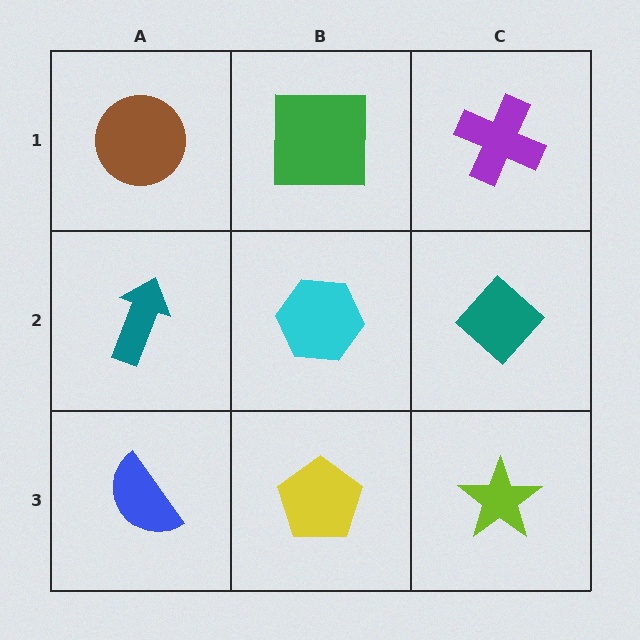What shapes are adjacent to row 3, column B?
A cyan hexagon (row 2, column B), a blue semicircle (row 3, column A), a lime star (row 3, column C).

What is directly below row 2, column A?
A blue semicircle.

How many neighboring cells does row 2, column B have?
4.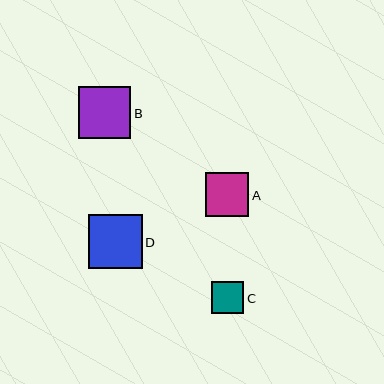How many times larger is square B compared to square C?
Square B is approximately 1.6 times the size of square C.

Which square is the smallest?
Square C is the smallest with a size of approximately 32 pixels.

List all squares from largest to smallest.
From largest to smallest: D, B, A, C.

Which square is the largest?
Square D is the largest with a size of approximately 54 pixels.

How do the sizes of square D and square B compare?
Square D and square B are approximately the same size.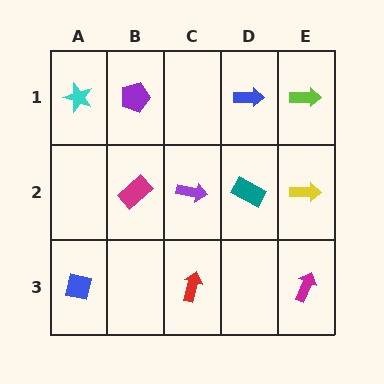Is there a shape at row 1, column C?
No, that cell is empty.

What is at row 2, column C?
A purple arrow.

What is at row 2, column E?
A yellow arrow.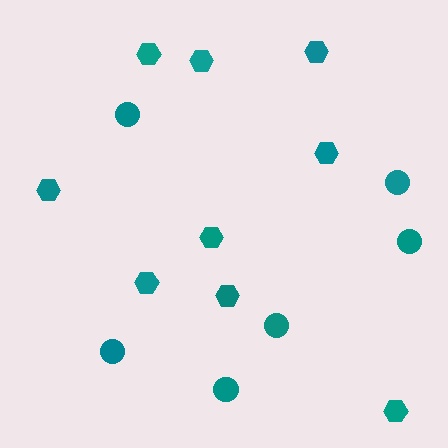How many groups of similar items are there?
There are 2 groups: one group of hexagons (9) and one group of circles (6).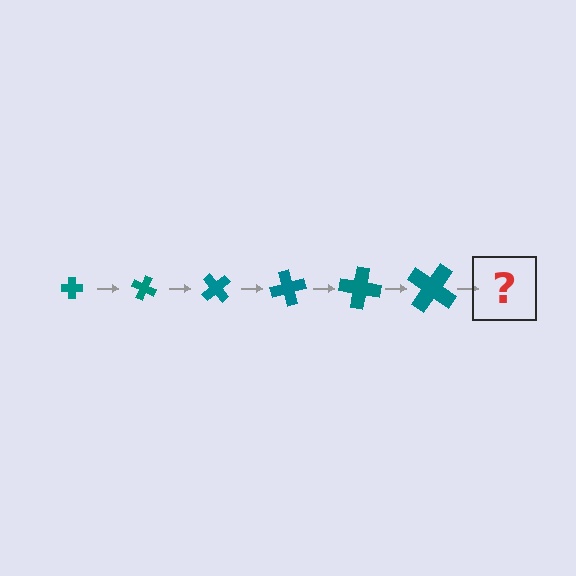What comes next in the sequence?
The next element should be a cross, larger than the previous one and rotated 150 degrees from the start.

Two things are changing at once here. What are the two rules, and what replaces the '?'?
The two rules are that the cross grows larger each step and it rotates 25 degrees each step. The '?' should be a cross, larger than the previous one and rotated 150 degrees from the start.